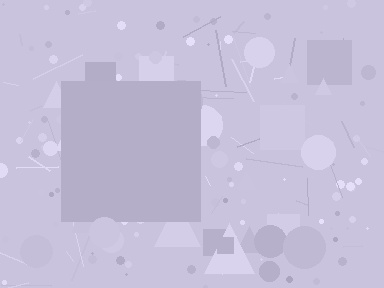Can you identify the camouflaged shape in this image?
The camouflaged shape is a square.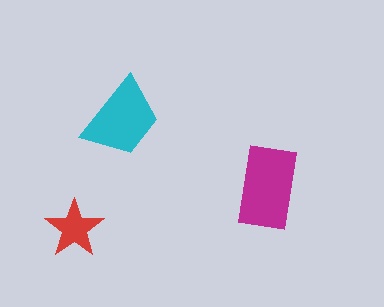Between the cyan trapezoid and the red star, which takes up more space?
The cyan trapezoid.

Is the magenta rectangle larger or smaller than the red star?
Larger.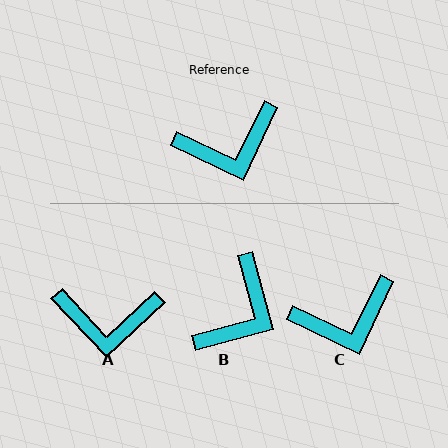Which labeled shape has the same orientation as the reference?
C.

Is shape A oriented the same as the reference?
No, it is off by about 21 degrees.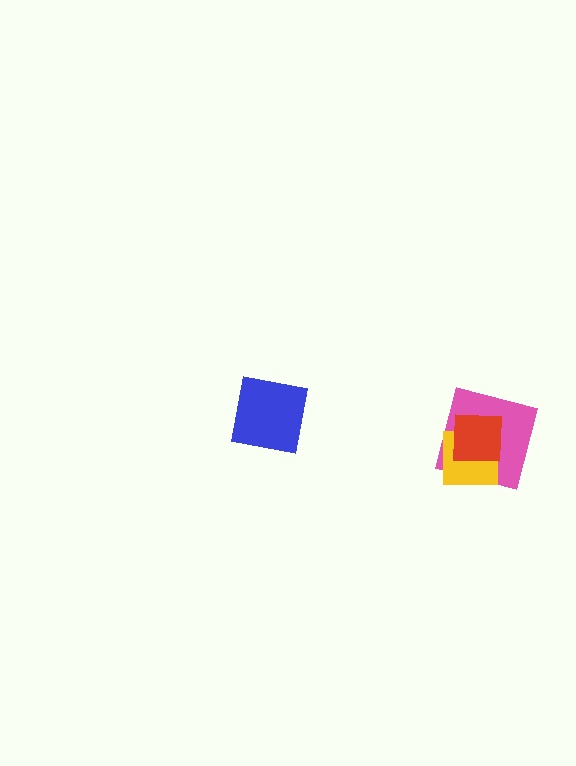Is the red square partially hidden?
No, no other shape covers it.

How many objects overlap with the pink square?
2 objects overlap with the pink square.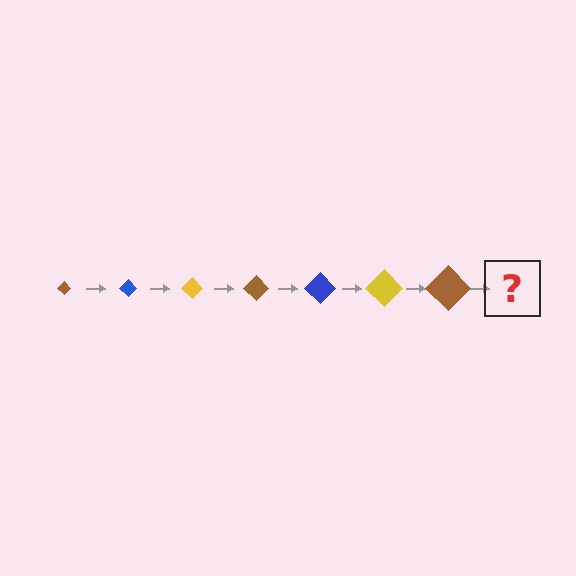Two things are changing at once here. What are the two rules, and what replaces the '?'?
The two rules are that the diamond grows larger each step and the color cycles through brown, blue, and yellow. The '?' should be a blue diamond, larger than the previous one.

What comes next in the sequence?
The next element should be a blue diamond, larger than the previous one.